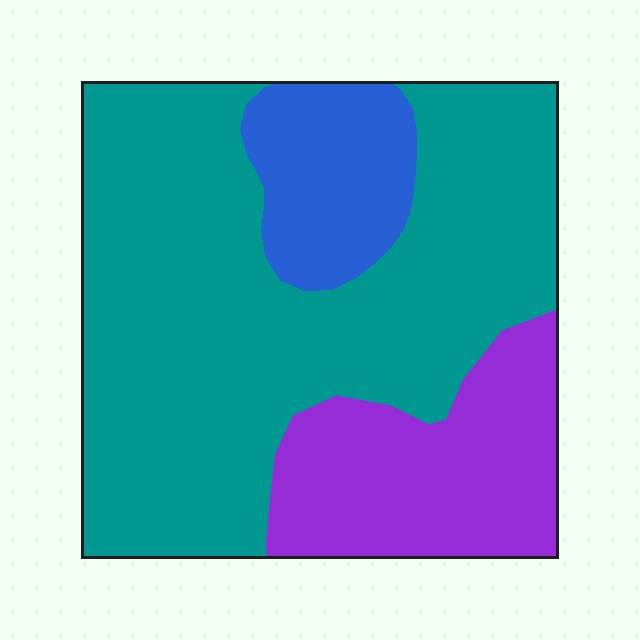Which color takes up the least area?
Blue, at roughly 15%.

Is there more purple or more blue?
Purple.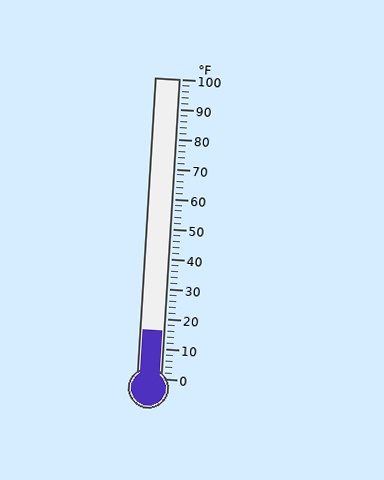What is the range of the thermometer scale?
The thermometer scale ranges from 0°F to 100°F.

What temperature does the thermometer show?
The thermometer shows approximately 16°F.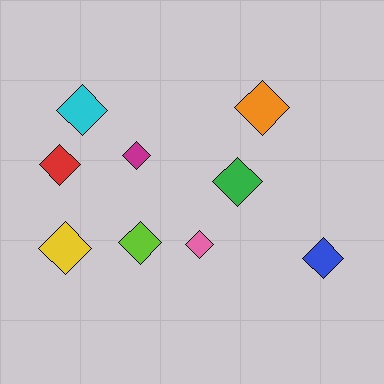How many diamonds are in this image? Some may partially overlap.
There are 9 diamonds.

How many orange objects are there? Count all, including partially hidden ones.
There is 1 orange object.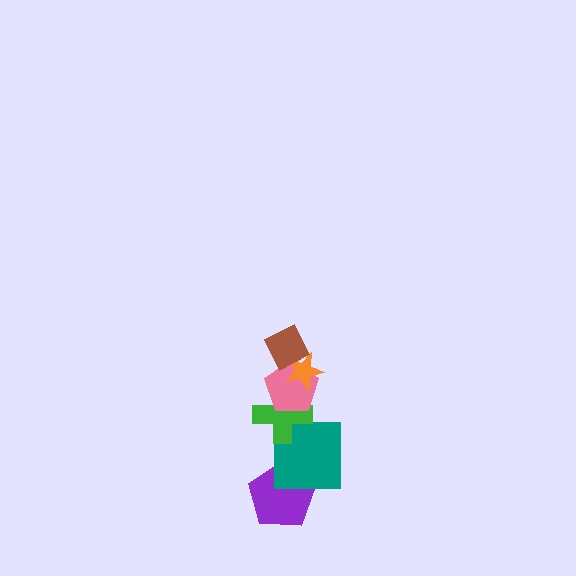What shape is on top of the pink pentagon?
The orange star is on top of the pink pentagon.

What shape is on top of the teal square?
The green cross is on top of the teal square.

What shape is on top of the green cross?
The pink pentagon is on top of the green cross.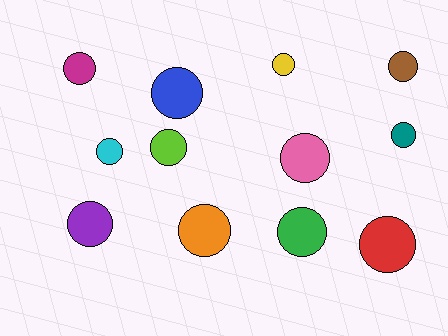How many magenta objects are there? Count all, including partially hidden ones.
There is 1 magenta object.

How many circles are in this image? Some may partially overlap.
There are 12 circles.